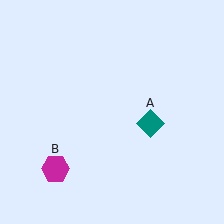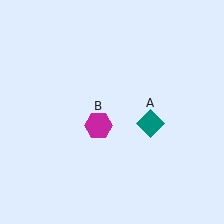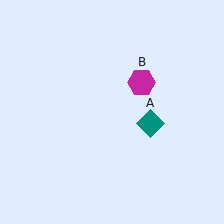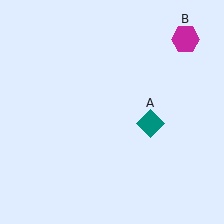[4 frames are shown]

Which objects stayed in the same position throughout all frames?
Teal diamond (object A) remained stationary.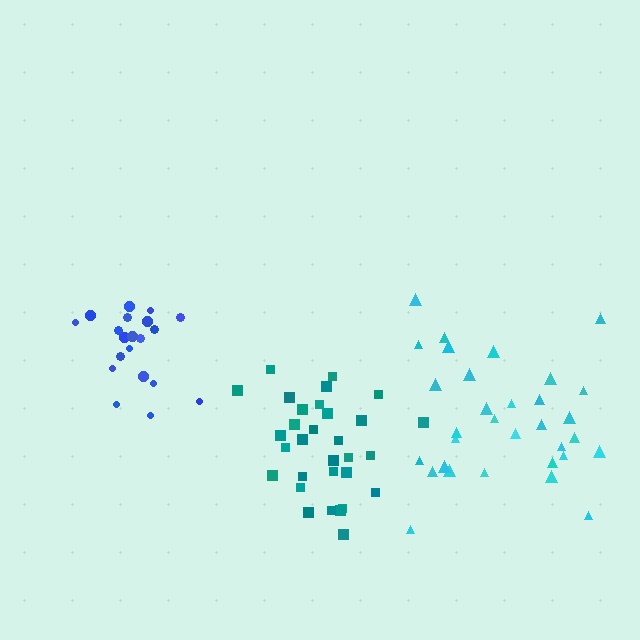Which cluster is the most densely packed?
Teal.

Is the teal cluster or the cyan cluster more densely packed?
Teal.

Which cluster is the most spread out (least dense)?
Cyan.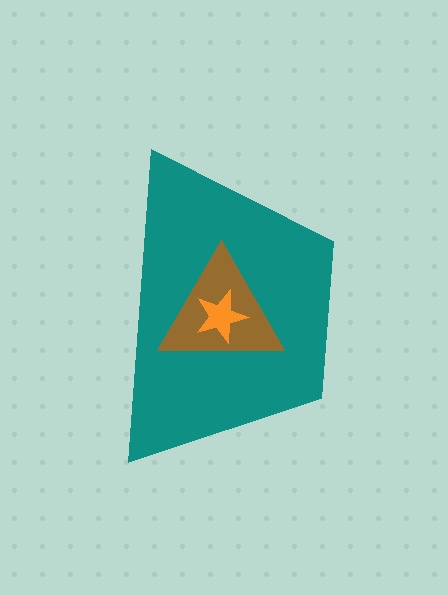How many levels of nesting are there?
3.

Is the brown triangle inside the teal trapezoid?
Yes.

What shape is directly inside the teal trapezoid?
The brown triangle.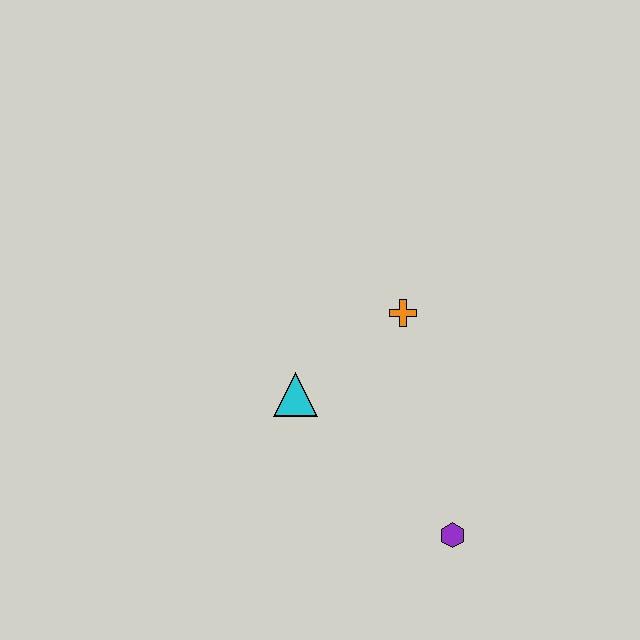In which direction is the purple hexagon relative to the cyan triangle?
The purple hexagon is to the right of the cyan triangle.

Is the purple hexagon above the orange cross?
No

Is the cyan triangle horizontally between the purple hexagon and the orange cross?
No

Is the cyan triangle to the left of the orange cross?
Yes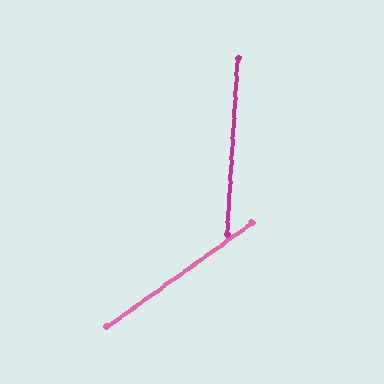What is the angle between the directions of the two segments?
Approximately 51 degrees.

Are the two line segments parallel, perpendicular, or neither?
Neither parallel nor perpendicular — they differ by about 51°.